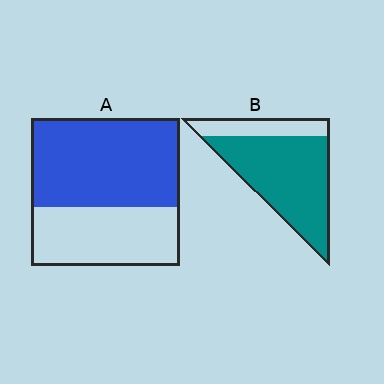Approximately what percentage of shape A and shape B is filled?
A is approximately 60% and B is approximately 75%.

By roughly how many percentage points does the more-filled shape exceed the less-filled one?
By roughly 15 percentage points (B over A).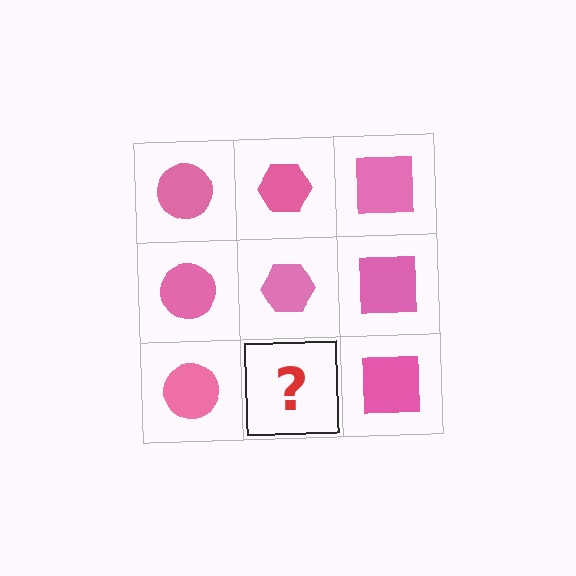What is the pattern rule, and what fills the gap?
The rule is that each column has a consistent shape. The gap should be filled with a pink hexagon.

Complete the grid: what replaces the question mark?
The question mark should be replaced with a pink hexagon.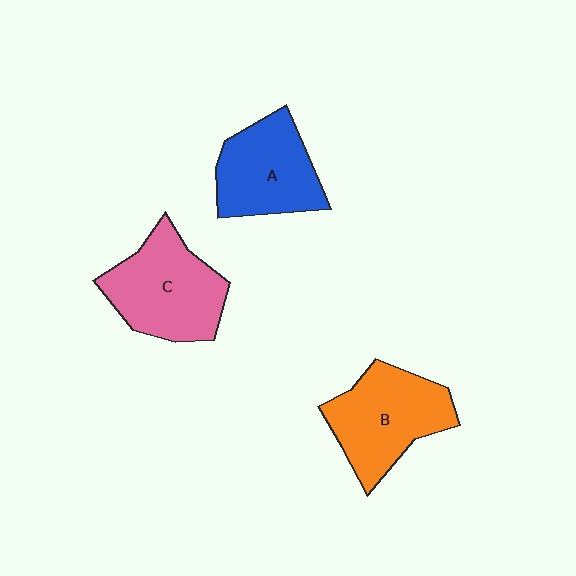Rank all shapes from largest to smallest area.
From largest to smallest: C (pink), B (orange), A (blue).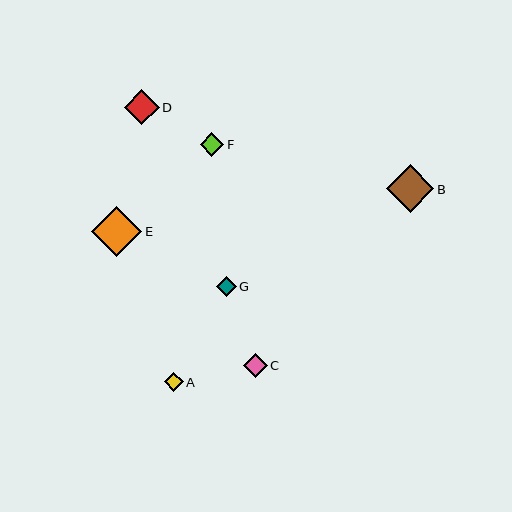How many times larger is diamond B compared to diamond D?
Diamond B is approximately 1.4 times the size of diamond D.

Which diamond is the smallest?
Diamond A is the smallest with a size of approximately 19 pixels.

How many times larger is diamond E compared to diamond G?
Diamond E is approximately 2.6 times the size of diamond G.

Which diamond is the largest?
Diamond E is the largest with a size of approximately 50 pixels.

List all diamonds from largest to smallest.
From largest to smallest: E, B, D, C, F, G, A.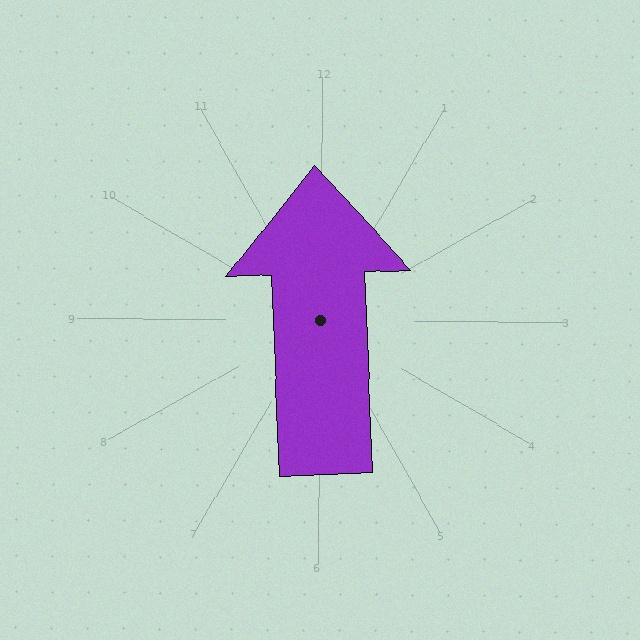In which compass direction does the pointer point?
North.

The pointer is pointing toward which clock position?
Roughly 12 o'clock.